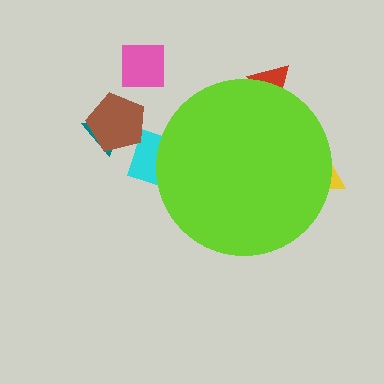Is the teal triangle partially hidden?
No, the teal triangle is fully visible.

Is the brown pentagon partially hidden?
No, the brown pentagon is fully visible.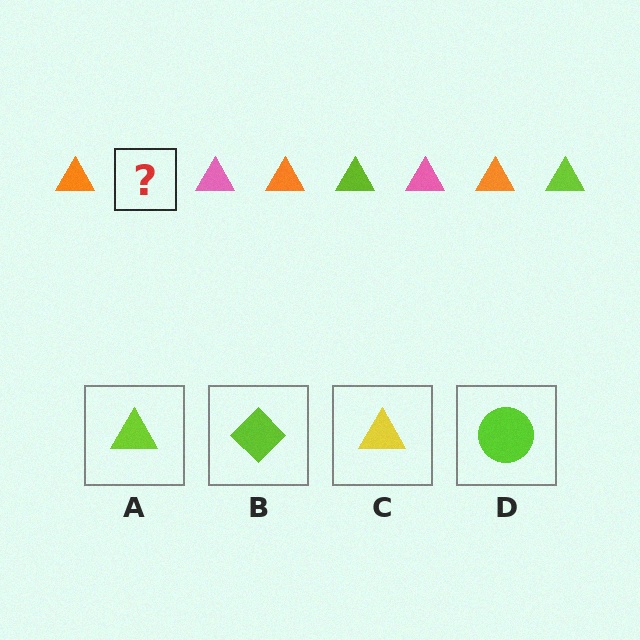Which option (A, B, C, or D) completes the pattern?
A.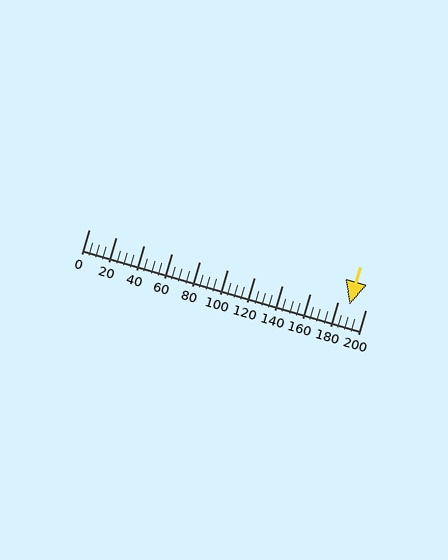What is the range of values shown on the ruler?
The ruler shows values from 0 to 200.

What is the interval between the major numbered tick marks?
The major tick marks are spaced 20 units apart.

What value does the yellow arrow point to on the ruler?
The yellow arrow points to approximately 188.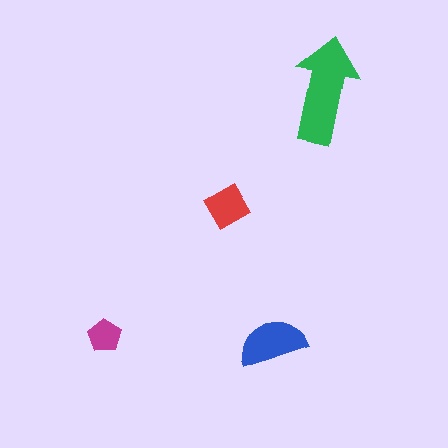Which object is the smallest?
The magenta pentagon.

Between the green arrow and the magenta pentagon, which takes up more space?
The green arrow.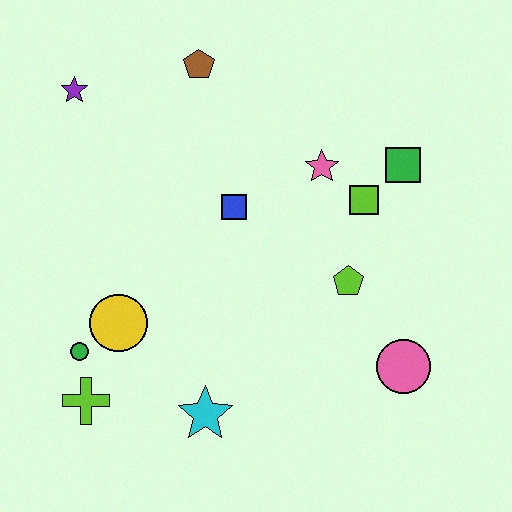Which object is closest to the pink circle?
The lime pentagon is closest to the pink circle.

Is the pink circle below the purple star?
Yes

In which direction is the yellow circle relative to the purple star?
The yellow circle is below the purple star.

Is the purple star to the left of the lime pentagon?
Yes